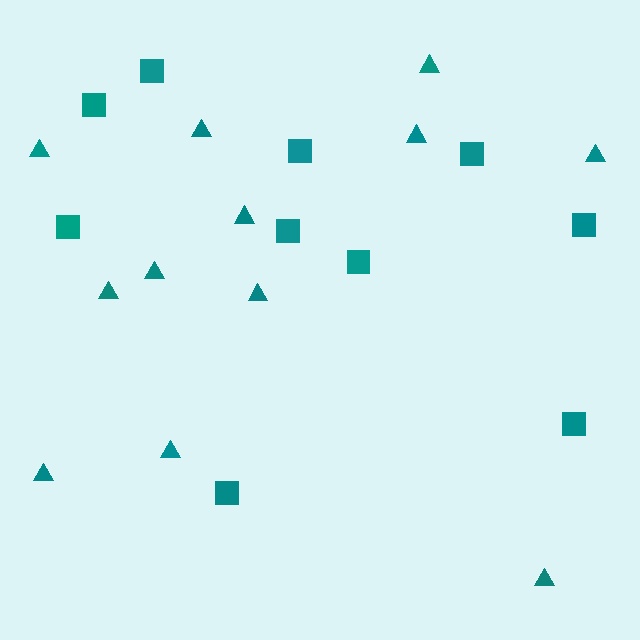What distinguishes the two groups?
There are 2 groups: one group of triangles (12) and one group of squares (10).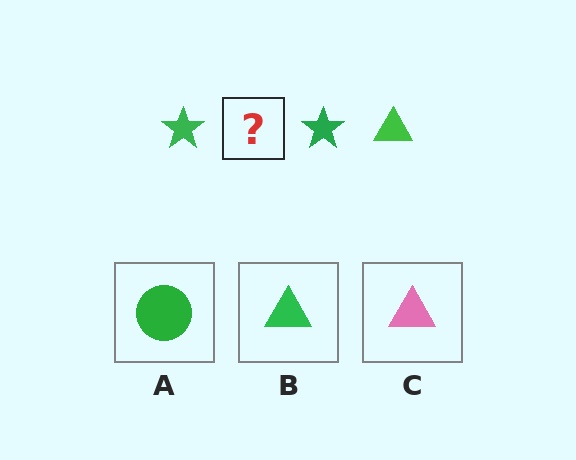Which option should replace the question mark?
Option B.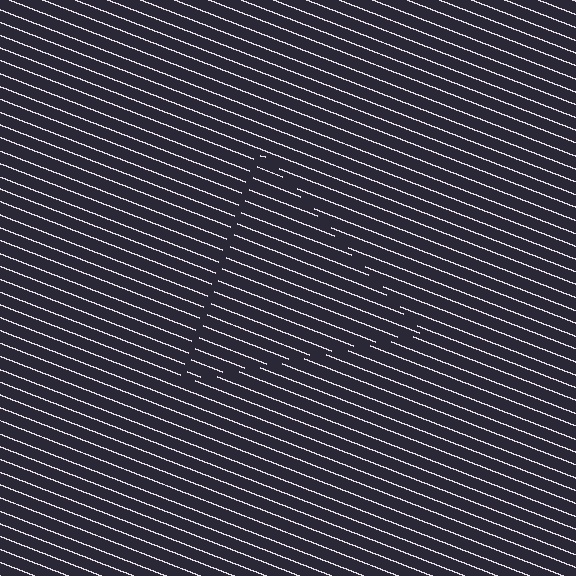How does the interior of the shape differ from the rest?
The interior of the shape contains the same grating, shifted by half a period — the contour is defined by the phase discontinuity where line-ends from the inner and outer gratings abut.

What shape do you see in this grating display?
An illusory triangle. The interior of the shape contains the same grating, shifted by half a period — the contour is defined by the phase discontinuity where line-ends from the inner and outer gratings abut.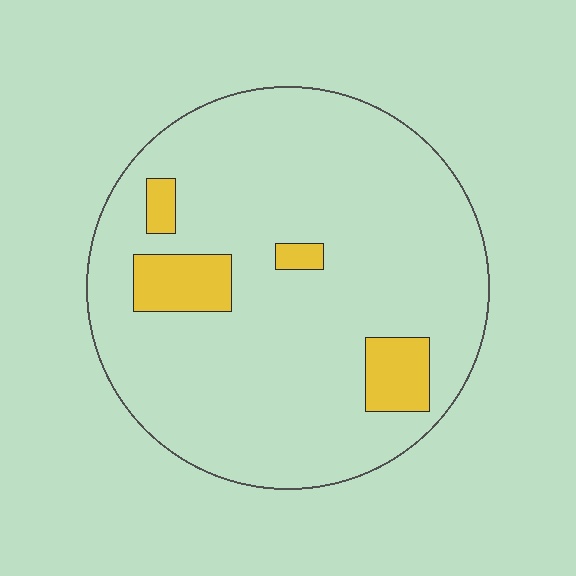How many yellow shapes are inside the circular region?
4.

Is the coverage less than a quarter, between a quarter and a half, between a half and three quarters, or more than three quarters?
Less than a quarter.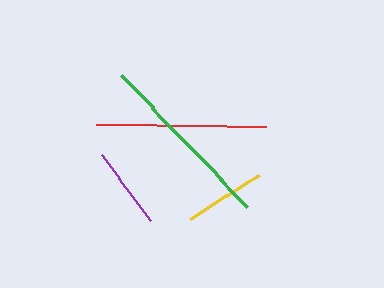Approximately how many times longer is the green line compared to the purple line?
The green line is approximately 2.2 times the length of the purple line.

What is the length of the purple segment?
The purple segment is approximately 82 pixels long.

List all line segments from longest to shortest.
From longest to shortest: green, red, purple, yellow.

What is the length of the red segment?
The red segment is approximately 170 pixels long.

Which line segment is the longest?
The green line is the longest at approximately 183 pixels.